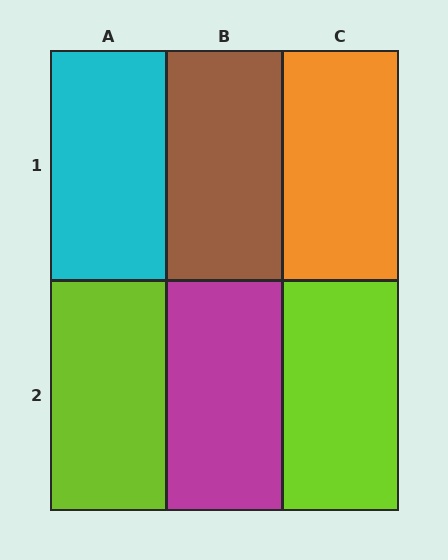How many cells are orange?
1 cell is orange.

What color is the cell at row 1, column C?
Orange.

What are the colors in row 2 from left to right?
Lime, magenta, lime.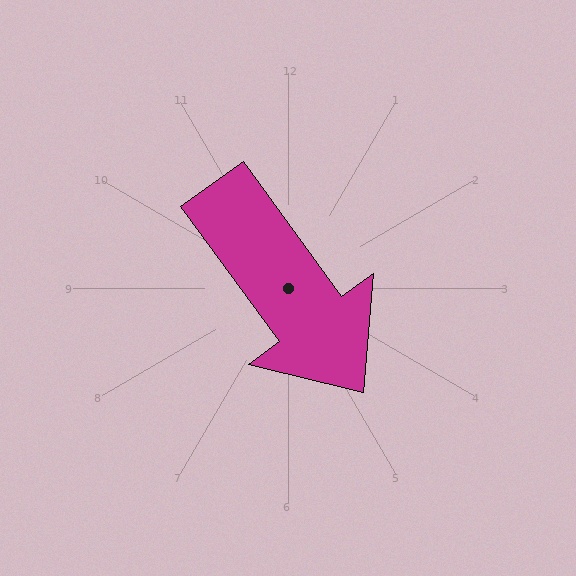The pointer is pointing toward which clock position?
Roughly 5 o'clock.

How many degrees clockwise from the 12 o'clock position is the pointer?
Approximately 144 degrees.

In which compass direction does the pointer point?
Southeast.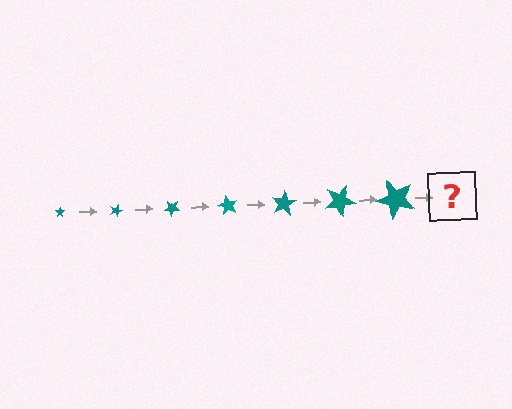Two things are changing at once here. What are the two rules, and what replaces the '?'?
The two rules are that the star grows larger each step and it rotates 20 degrees each step. The '?' should be a star, larger than the previous one and rotated 140 degrees from the start.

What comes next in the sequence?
The next element should be a star, larger than the previous one and rotated 140 degrees from the start.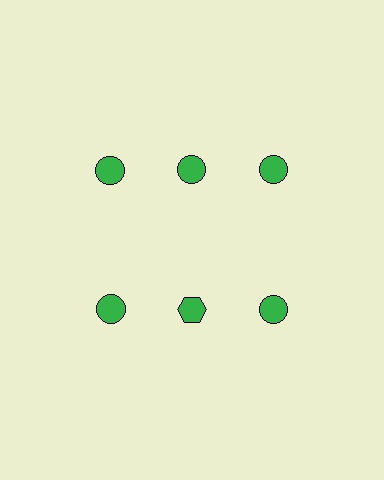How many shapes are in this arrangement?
There are 6 shapes arranged in a grid pattern.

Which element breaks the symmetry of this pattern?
The green hexagon in the second row, second from left column breaks the symmetry. All other shapes are green circles.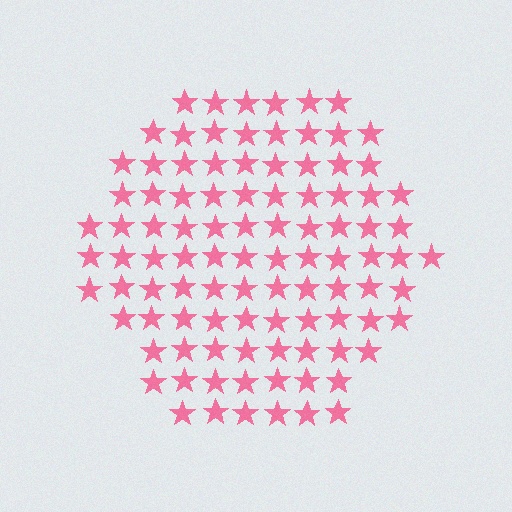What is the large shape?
The large shape is a hexagon.